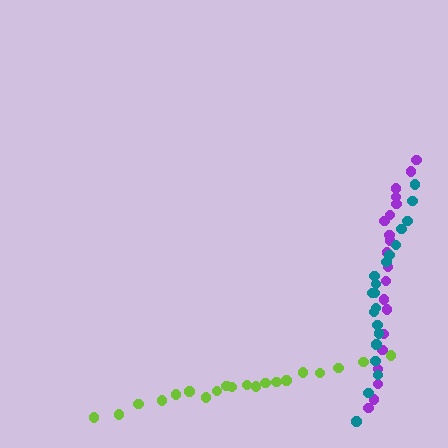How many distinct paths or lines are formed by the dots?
There are 3 distinct paths.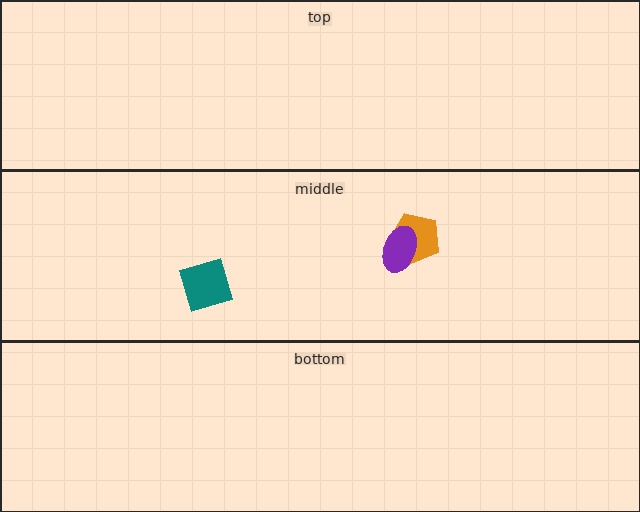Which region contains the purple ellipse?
The middle region.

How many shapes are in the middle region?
3.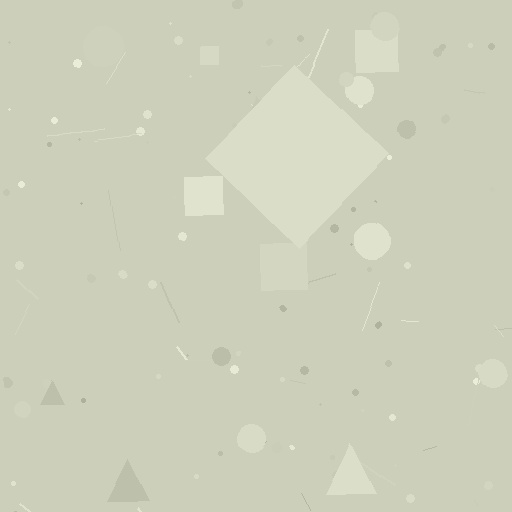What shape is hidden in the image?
A diamond is hidden in the image.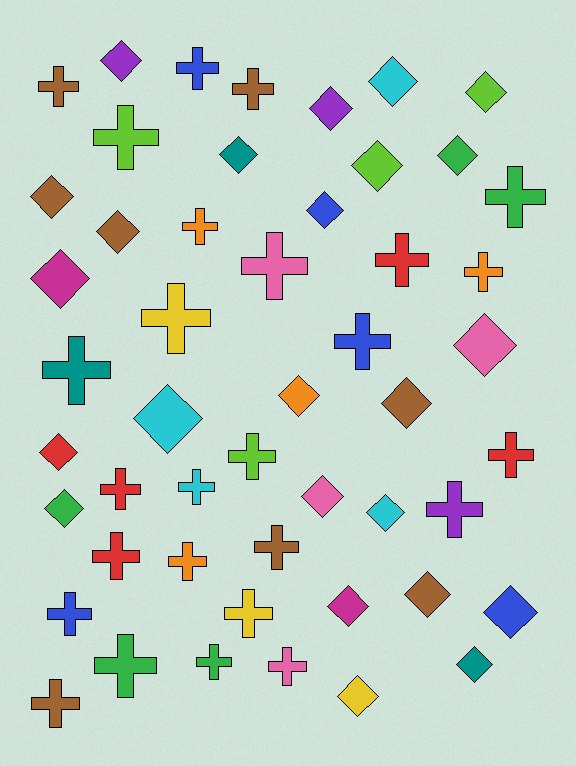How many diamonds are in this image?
There are 24 diamonds.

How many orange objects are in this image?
There are 4 orange objects.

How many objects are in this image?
There are 50 objects.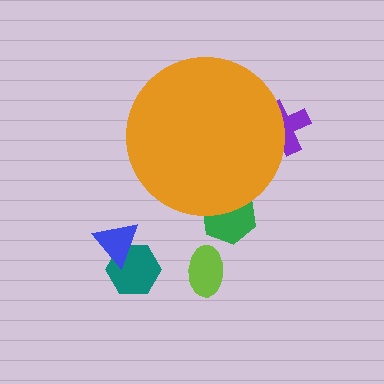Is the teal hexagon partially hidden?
No, the teal hexagon is fully visible.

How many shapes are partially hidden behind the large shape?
2 shapes are partially hidden.